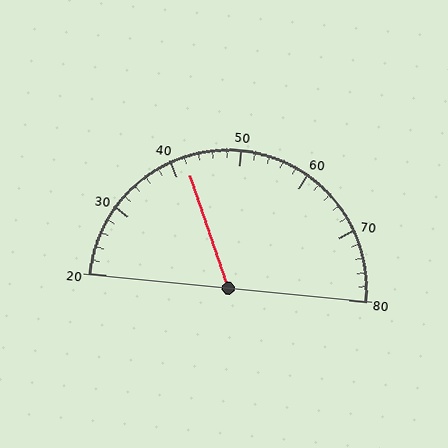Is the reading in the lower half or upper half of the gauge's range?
The reading is in the lower half of the range (20 to 80).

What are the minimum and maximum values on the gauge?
The gauge ranges from 20 to 80.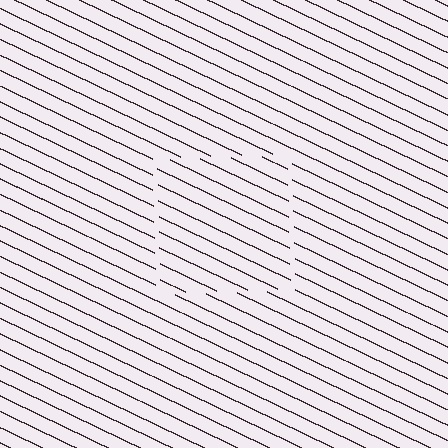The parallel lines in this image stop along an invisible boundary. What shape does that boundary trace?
An illusory square. The interior of the shape contains the same grating, shifted by half a period — the contour is defined by the phase discontinuity where line-ends from the inner and outer gratings abut.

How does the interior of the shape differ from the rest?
The interior of the shape contains the same grating, shifted by half a period — the contour is defined by the phase discontinuity where line-ends from the inner and outer gratings abut.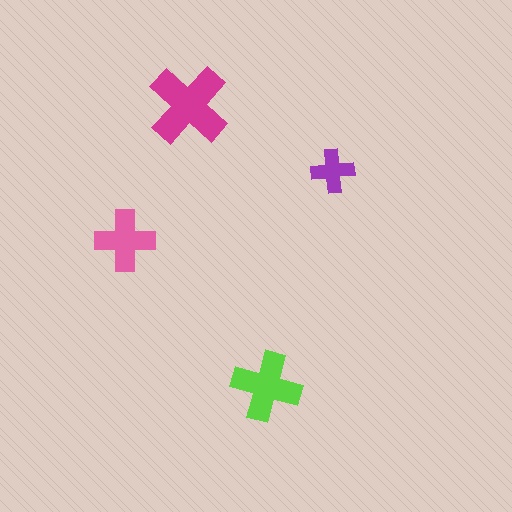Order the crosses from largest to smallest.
the magenta one, the lime one, the pink one, the purple one.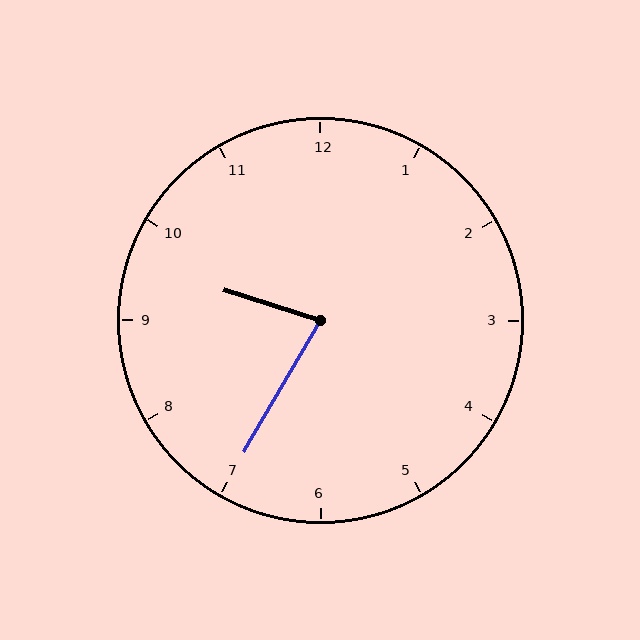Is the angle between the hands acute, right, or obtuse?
It is acute.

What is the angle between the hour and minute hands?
Approximately 78 degrees.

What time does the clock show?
9:35.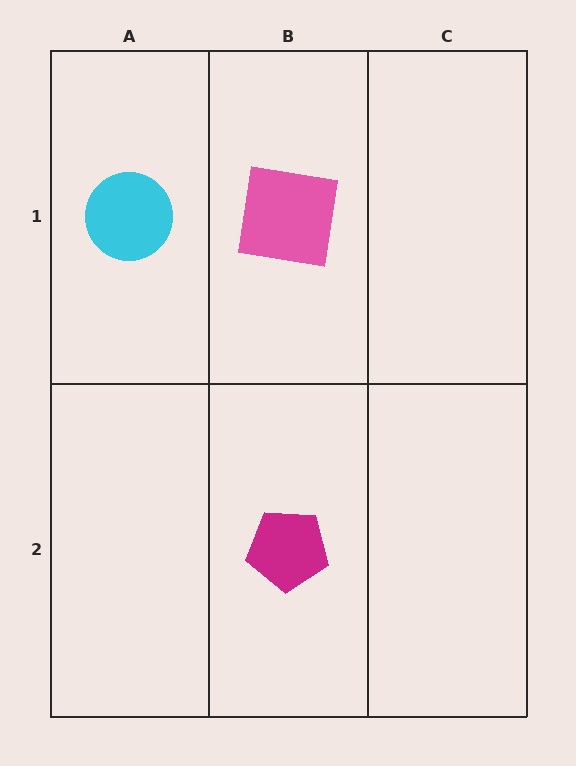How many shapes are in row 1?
2 shapes.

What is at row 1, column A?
A cyan circle.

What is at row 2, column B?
A magenta pentagon.